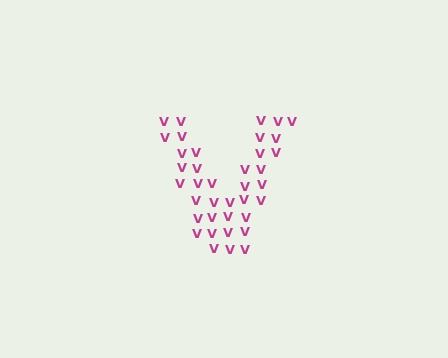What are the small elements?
The small elements are letter V's.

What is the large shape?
The large shape is the letter V.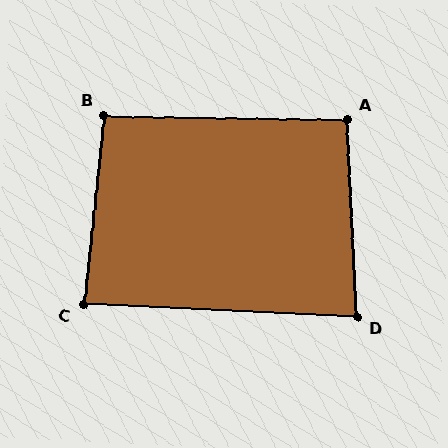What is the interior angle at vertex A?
Approximately 93 degrees (approximately right).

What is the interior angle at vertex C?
Approximately 87 degrees (approximately right).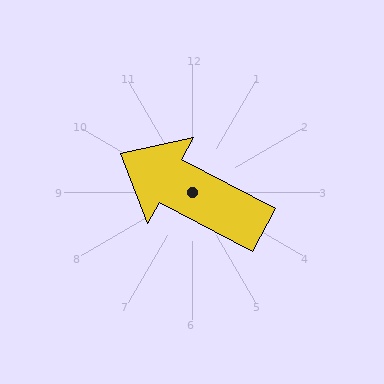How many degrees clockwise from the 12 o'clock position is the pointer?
Approximately 298 degrees.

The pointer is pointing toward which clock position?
Roughly 10 o'clock.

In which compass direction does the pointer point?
Northwest.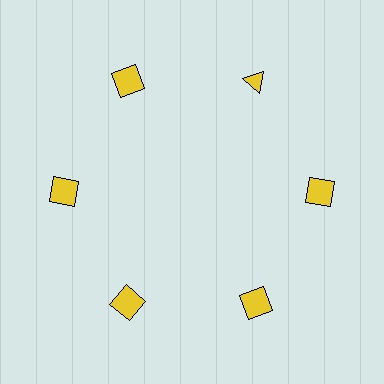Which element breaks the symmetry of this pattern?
The yellow triangle at roughly the 1 o'clock position breaks the symmetry. All other shapes are yellow squares.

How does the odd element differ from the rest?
It has a different shape: triangle instead of square.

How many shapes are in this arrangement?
There are 6 shapes arranged in a ring pattern.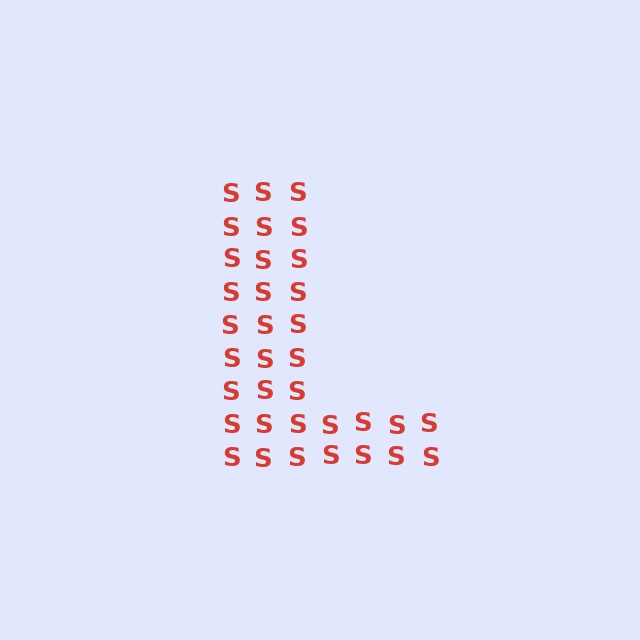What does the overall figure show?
The overall figure shows the letter L.